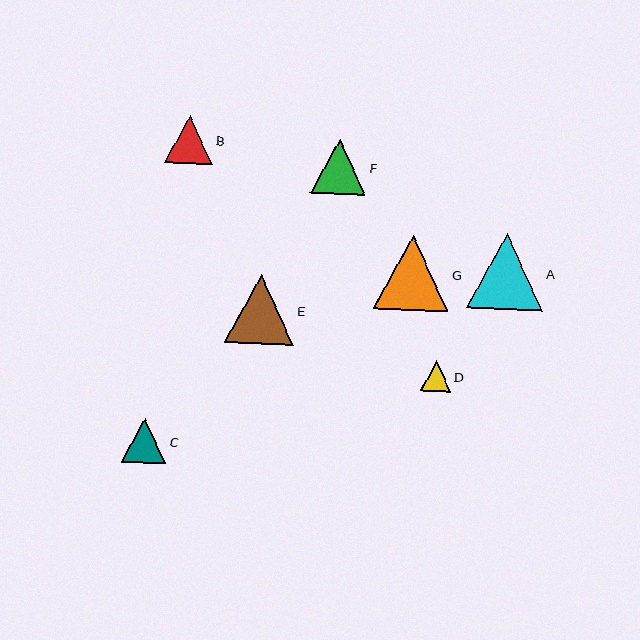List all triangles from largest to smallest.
From largest to smallest: A, G, E, F, B, C, D.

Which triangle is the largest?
Triangle A is the largest with a size of approximately 76 pixels.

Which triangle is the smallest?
Triangle D is the smallest with a size of approximately 30 pixels.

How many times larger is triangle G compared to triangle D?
Triangle G is approximately 2.5 times the size of triangle D.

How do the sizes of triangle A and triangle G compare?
Triangle A and triangle G are approximately the same size.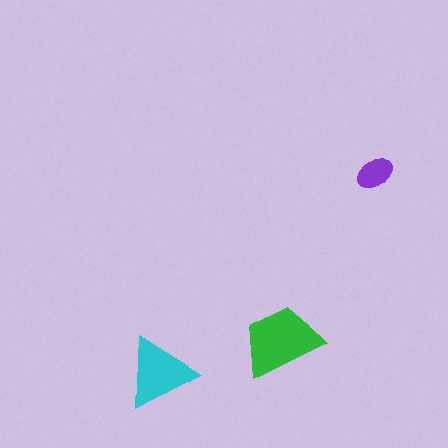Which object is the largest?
The green trapezoid.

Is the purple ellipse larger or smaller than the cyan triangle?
Smaller.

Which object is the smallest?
The purple ellipse.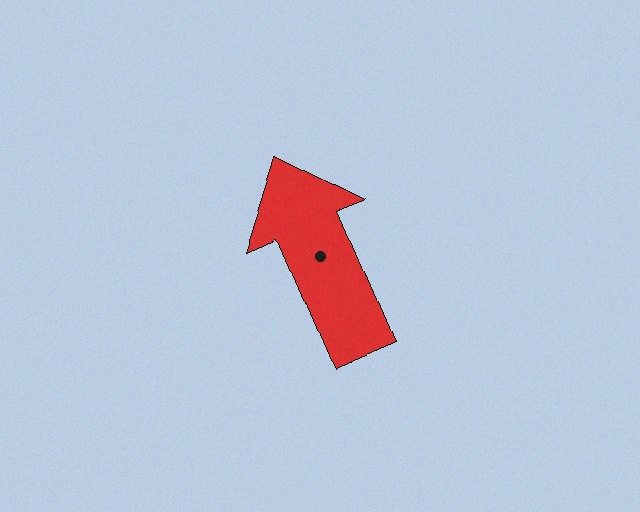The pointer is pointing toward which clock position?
Roughly 11 o'clock.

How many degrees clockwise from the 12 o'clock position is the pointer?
Approximately 337 degrees.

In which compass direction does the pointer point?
Northwest.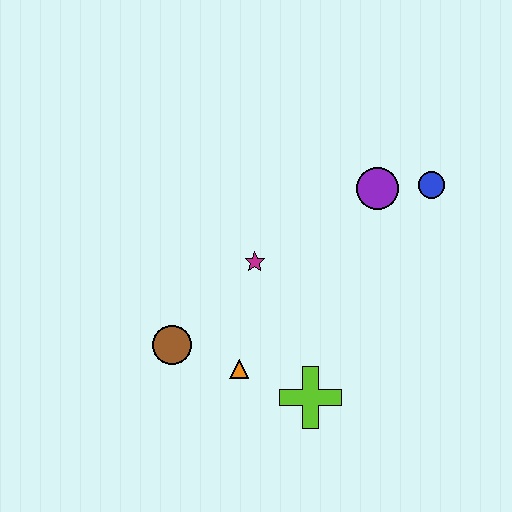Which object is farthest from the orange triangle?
The blue circle is farthest from the orange triangle.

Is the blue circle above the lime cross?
Yes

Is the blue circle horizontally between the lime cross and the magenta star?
No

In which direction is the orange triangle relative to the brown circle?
The orange triangle is to the right of the brown circle.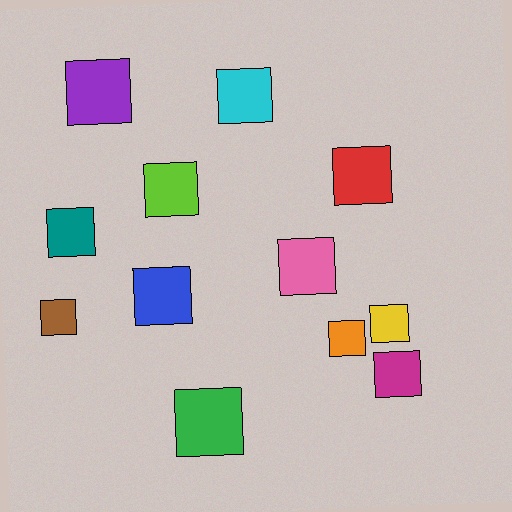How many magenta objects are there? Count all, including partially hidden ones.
There is 1 magenta object.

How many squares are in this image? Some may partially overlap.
There are 12 squares.